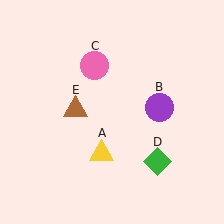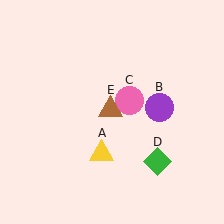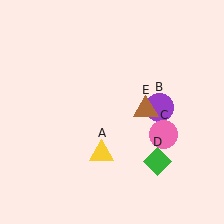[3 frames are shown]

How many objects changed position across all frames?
2 objects changed position: pink circle (object C), brown triangle (object E).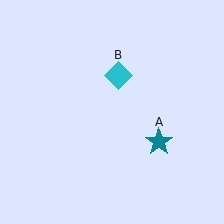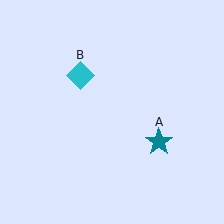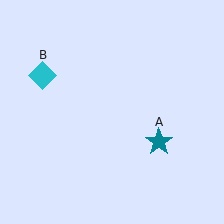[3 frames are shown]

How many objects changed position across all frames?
1 object changed position: cyan diamond (object B).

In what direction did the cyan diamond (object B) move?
The cyan diamond (object B) moved left.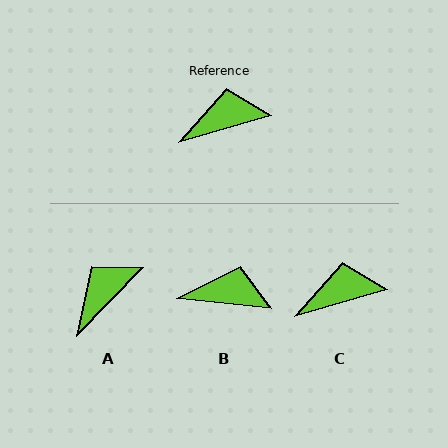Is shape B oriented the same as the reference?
No, it is off by about 22 degrees.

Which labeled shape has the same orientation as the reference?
C.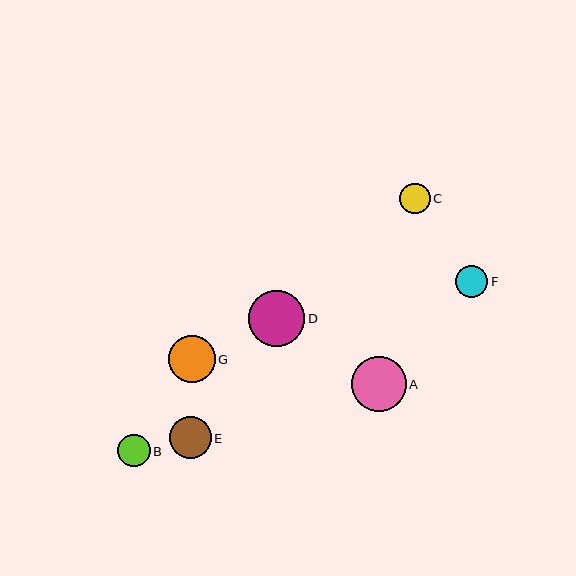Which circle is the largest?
Circle D is the largest with a size of approximately 56 pixels.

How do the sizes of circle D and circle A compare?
Circle D and circle A are approximately the same size.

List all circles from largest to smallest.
From largest to smallest: D, A, G, E, F, B, C.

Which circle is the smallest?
Circle C is the smallest with a size of approximately 31 pixels.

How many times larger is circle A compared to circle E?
Circle A is approximately 1.3 times the size of circle E.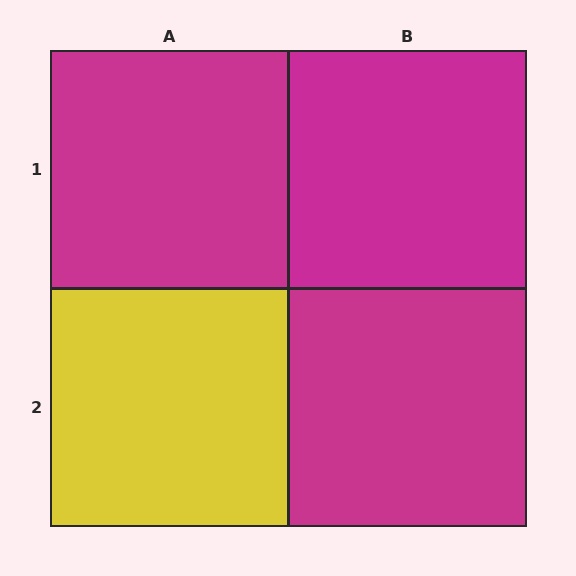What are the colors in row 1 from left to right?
Magenta, magenta.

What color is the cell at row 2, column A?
Yellow.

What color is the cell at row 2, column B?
Magenta.